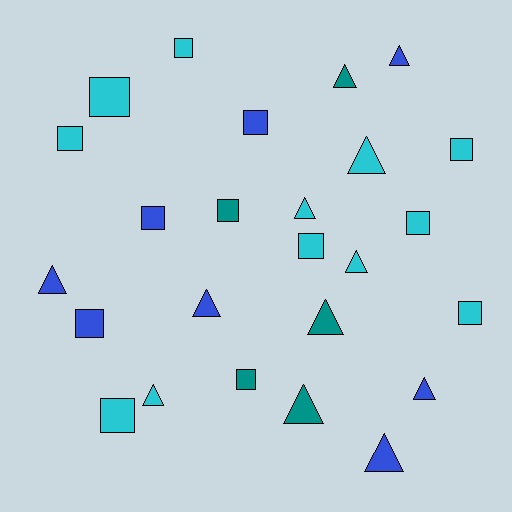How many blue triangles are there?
There are 5 blue triangles.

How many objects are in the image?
There are 25 objects.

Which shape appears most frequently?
Square, with 13 objects.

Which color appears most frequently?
Cyan, with 12 objects.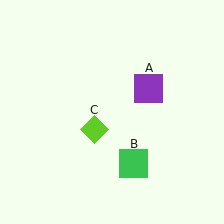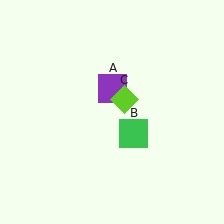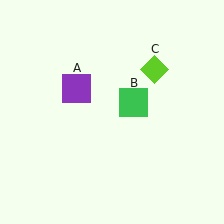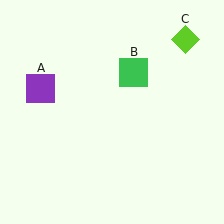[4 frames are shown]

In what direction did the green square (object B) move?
The green square (object B) moved up.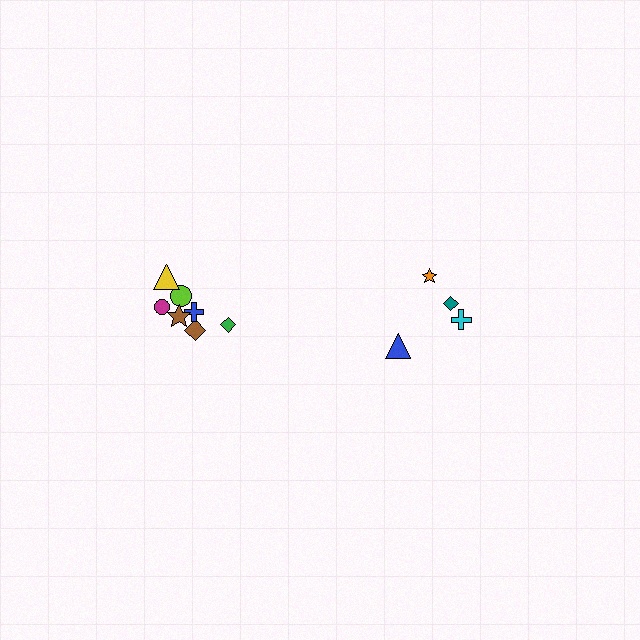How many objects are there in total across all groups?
There are 11 objects.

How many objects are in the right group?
There are 4 objects.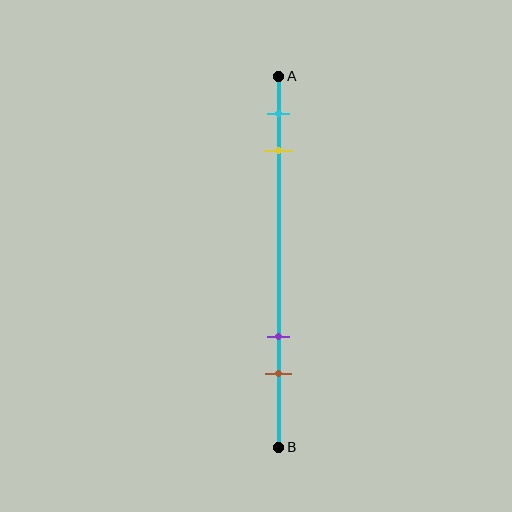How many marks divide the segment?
There are 4 marks dividing the segment.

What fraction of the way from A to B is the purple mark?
The purple mark is approximately 70% (0.7) of the way from A to B.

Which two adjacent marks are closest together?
The cyan and yellow marks are the closest adjacent pair.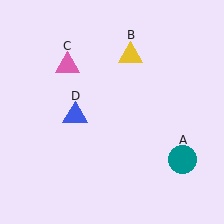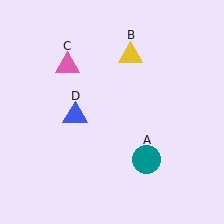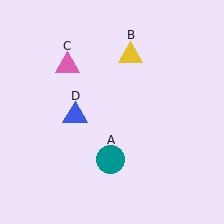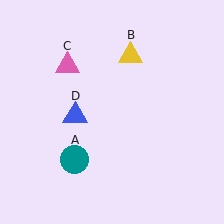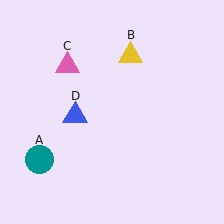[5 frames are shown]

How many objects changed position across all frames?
1 object changed position: teal circle (object A).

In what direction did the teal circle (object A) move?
The teal circle (object A) moved left.